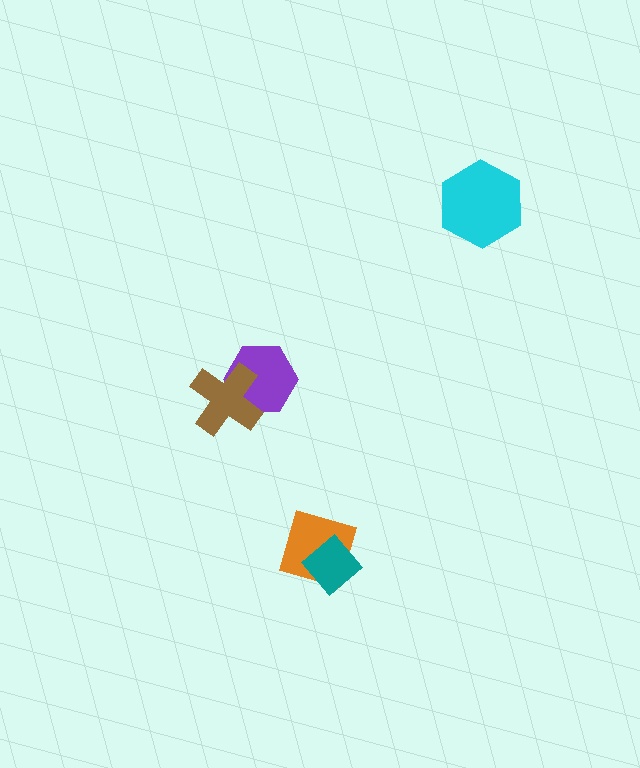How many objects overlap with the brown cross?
1 object overlaps with the brown cross.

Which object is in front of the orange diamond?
The teal diamond is in front of the orange diamond.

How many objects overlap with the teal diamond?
1 object overlaps with the teal diamond.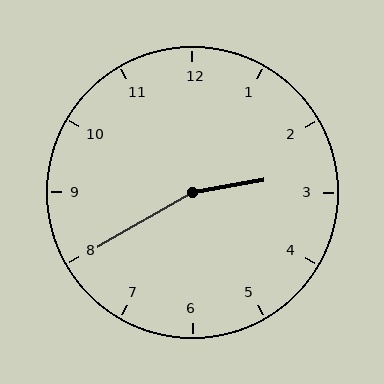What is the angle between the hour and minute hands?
Approximately 160 degrees.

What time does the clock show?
2:40.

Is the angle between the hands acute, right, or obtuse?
It is obtuse.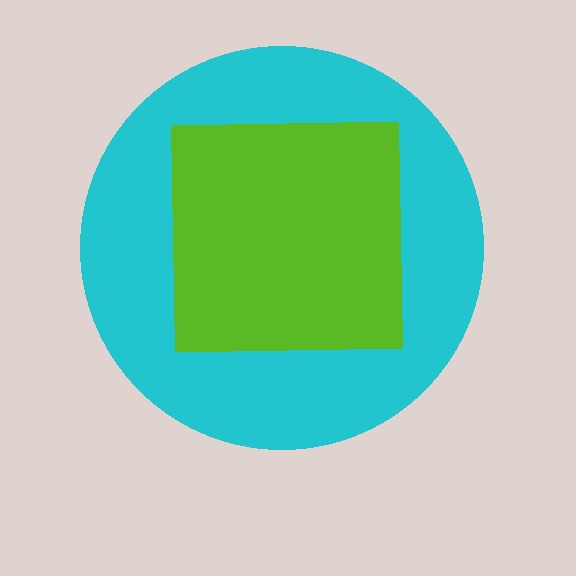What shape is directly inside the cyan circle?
The lime square.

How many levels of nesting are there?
2.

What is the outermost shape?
The cyan circle.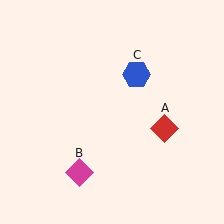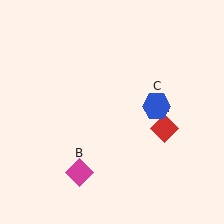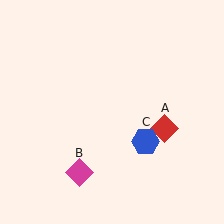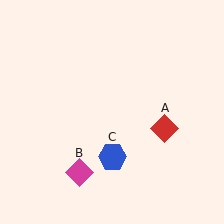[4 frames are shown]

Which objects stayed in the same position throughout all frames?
Red diamond (object A) and magenta diamond (object B) remained stationary.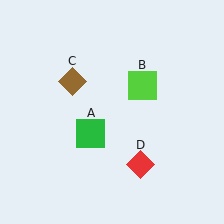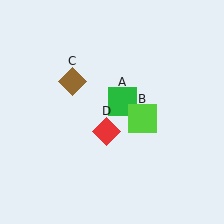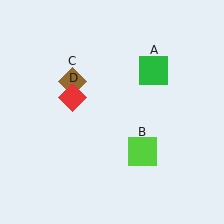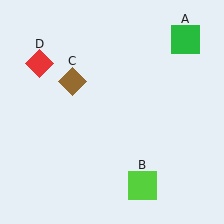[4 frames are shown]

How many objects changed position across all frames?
3 objects changed position: green square (object A), lime square (object B), red diamond (object D).